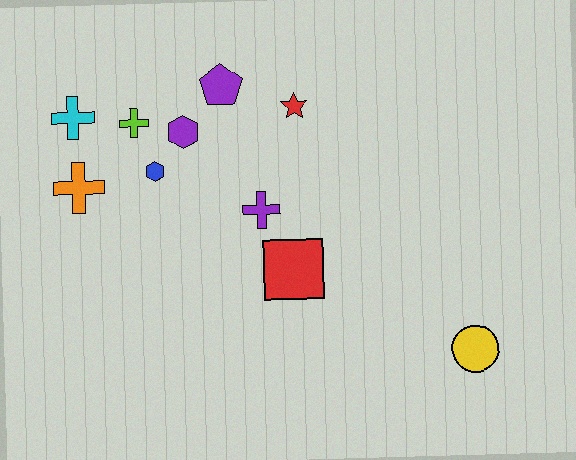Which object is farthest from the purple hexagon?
The yellow circle is farthest from the purple hexagon.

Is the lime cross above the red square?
Yes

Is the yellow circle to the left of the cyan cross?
No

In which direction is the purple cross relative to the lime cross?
The purple cross is to the right of the lime cross.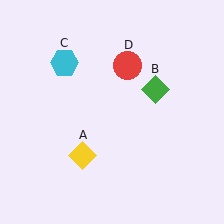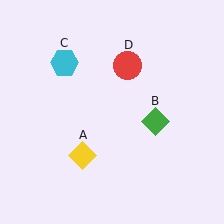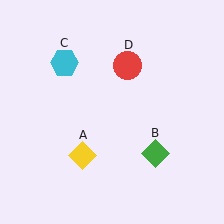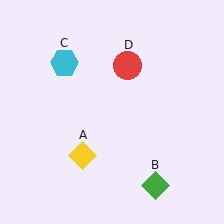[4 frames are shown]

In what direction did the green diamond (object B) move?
The green diamond (object B) moved down.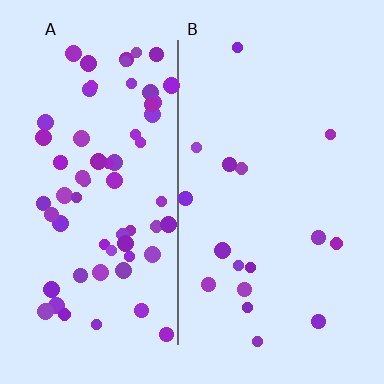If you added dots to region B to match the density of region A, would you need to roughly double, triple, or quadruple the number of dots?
Approximately quadruple.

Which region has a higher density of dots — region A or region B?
A (the left).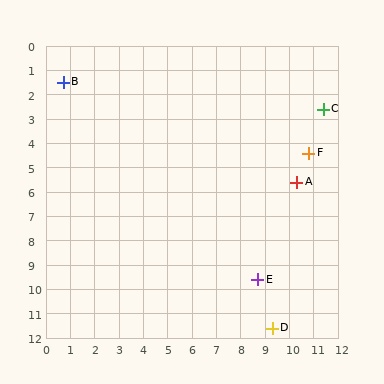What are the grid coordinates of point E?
Point E is at approximately (8.7, 9.6).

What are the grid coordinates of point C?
Point C is at approximately (11.4, 2.6).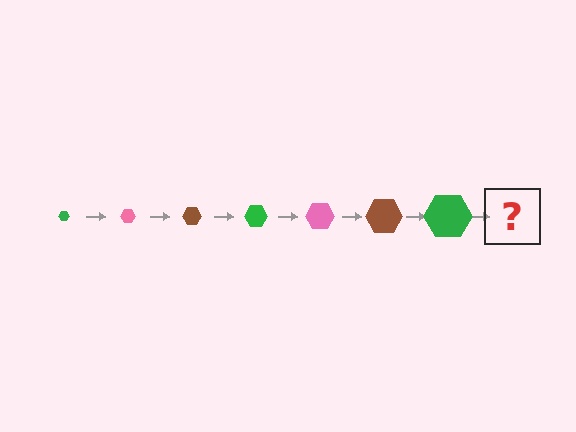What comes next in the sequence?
The next element should be a pink hexagon, larger than the previous one.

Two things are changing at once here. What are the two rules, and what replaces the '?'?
The two rules are that the hexagon grows larger each step and the color cycles through green, pink, and brown. The '?' should be a pink hexagon, larger than the previous one.